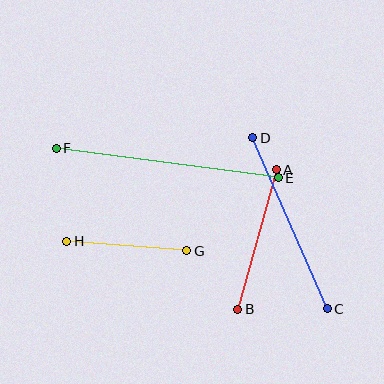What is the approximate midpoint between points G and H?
The midpoint is at approximately (127, 246) pixels.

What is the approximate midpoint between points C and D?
The midpoint is at approximately (290, 223) pixels.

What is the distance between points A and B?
The distance is approximately 145 pixels.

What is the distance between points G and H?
The distance is approximately 120 pixels.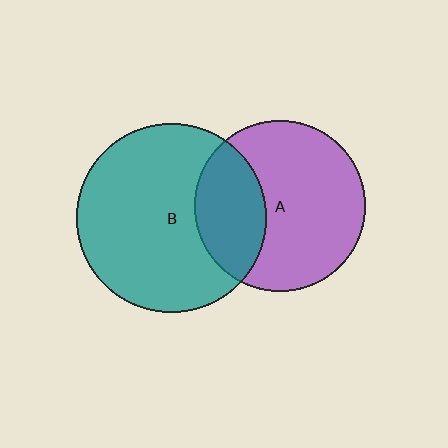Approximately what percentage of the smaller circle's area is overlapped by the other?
Approximately 30%.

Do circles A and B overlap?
Yes.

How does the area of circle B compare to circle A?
Approximately 1.2 times.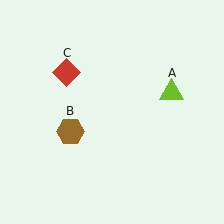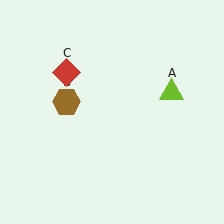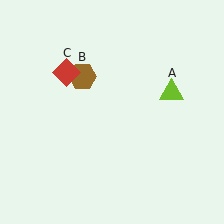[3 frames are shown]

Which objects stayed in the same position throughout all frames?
Lime triangle (object A) and red diamond (object C) remained stationary.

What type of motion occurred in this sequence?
The brown hexagon (object B) rotated clockwise around the center of the scene.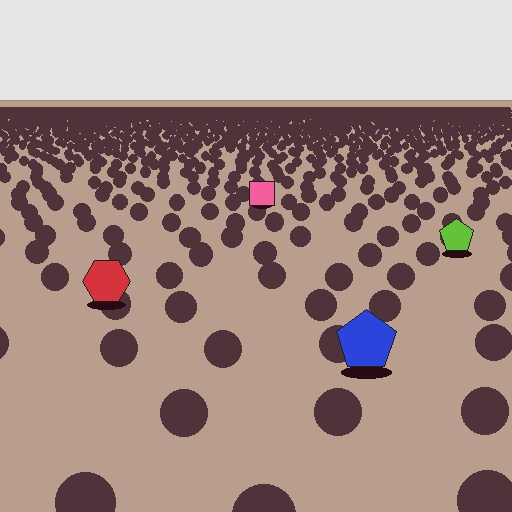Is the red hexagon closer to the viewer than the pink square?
Yes. The red hexagon is closer — you can tell from the texture gradient: the ground texture is coarser near it.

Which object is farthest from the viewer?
The pink square is farthest from the viewer. It appears smaller and the ground texture around it is denser.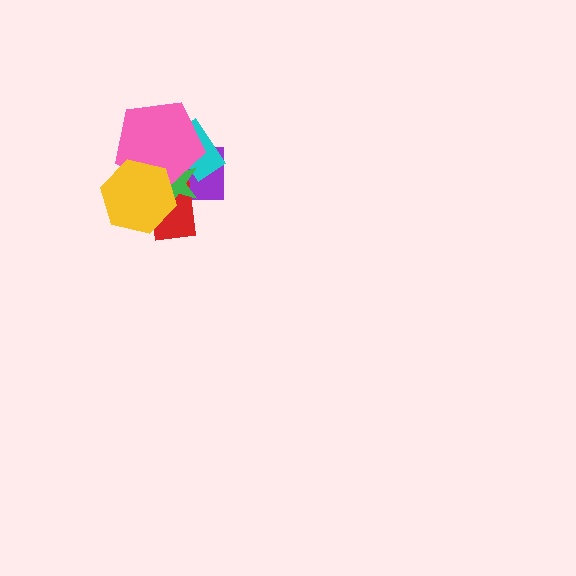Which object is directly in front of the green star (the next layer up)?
The pink pentagon is directly in front of the green star.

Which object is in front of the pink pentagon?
The yellow hexagon is in front of the pink pentagon.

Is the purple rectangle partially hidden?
Yes, it is partially covered by another shape.